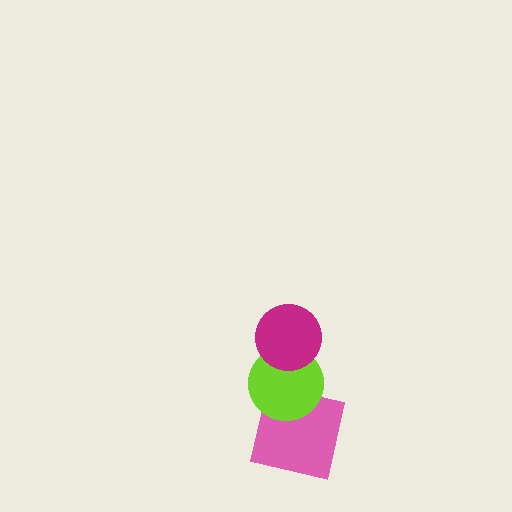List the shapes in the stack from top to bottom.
From top to bottom: the magenta circle, the lime circle, the pink square.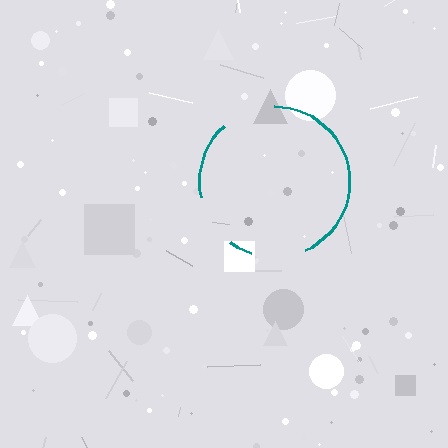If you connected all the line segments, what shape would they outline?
They would outline a circle.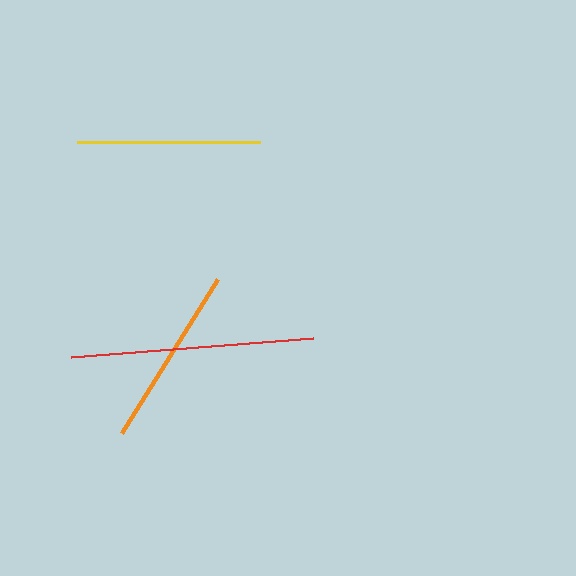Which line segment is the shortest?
The orange line is the shortest at approximately 181 pixels.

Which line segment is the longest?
The red line is the longest at approximately 243 pixels.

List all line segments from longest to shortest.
From longest to shortest: red, yellow, orange.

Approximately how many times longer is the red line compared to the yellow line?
The red line is approximately 1.3 times the length of the yellow line.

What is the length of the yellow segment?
The yellow segment is approximately 183 pixels long.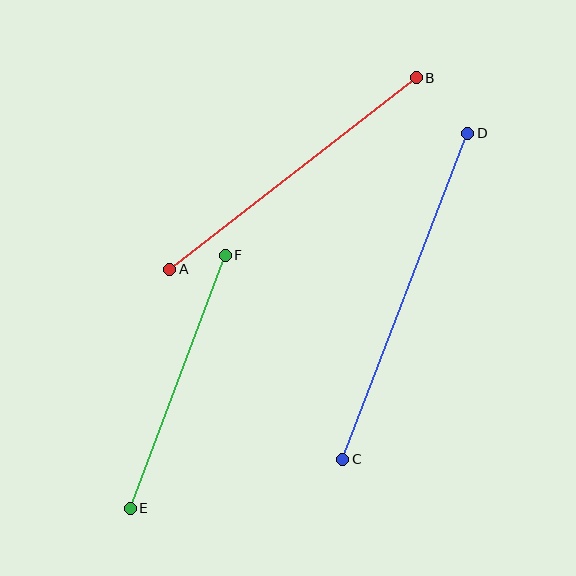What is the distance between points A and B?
The distance is approximately 312 pixels.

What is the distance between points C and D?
The distance is approximately 349 pixels.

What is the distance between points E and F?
The distance is approximately 270 pixels.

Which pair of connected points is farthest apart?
Points C and D are farthest apart.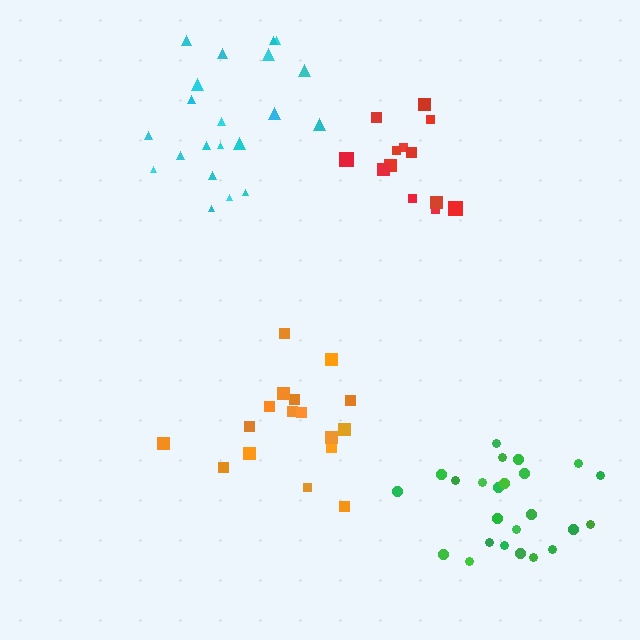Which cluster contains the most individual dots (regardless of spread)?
Green (24).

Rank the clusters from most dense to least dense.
green, red, orange, cyan.